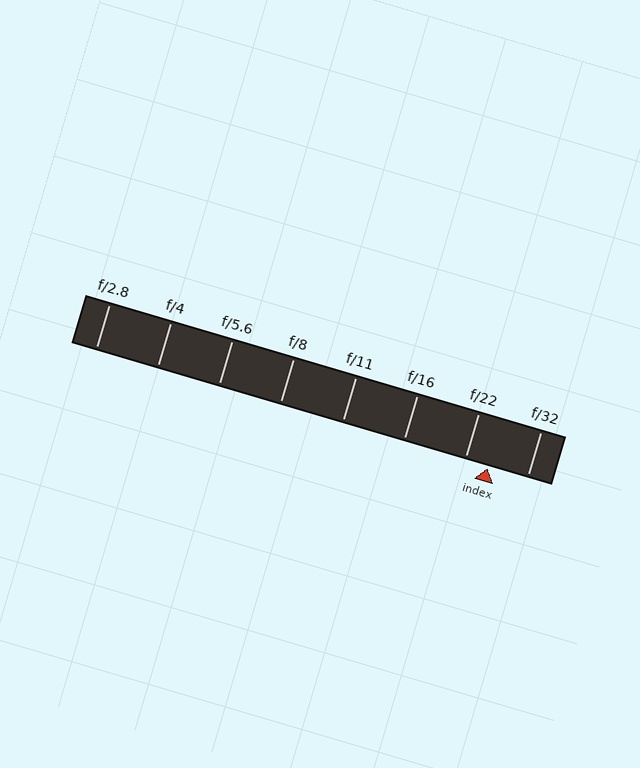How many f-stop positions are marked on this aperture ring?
There are 8 f-stop positions marked.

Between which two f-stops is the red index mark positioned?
The index mark is between f/22 and f/32.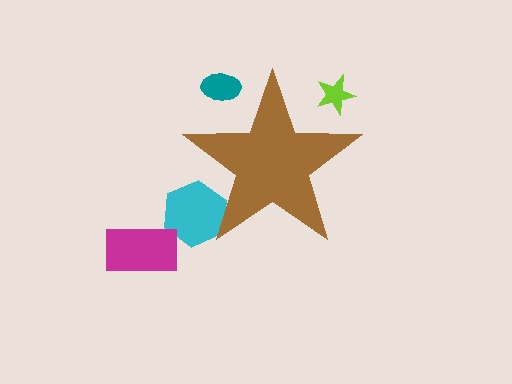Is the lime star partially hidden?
Yes, the lime star is partially hidden behind the brown star.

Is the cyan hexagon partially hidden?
Yes, the cyan hexagon is partially hidden behind the brown star.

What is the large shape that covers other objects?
A brown star.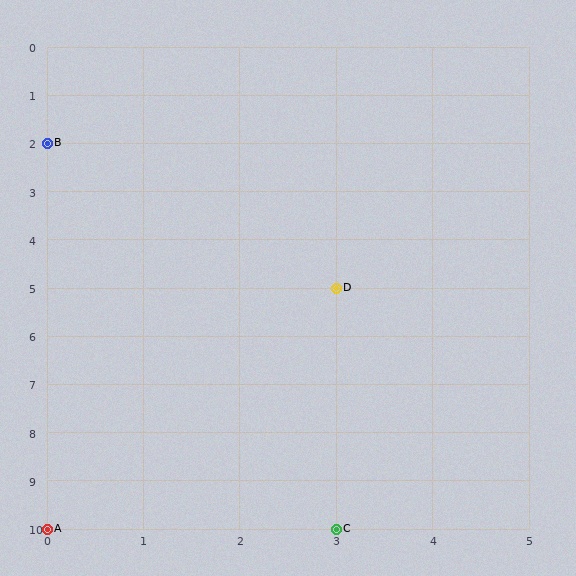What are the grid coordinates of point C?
Point C is at grid coordinates (3, 10).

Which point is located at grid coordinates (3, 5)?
Point D is at (3, 5).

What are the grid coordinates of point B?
Point B is at grid coordinates (0, 2).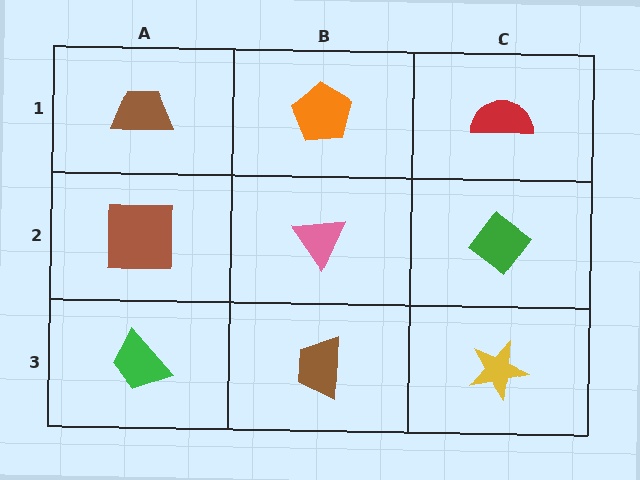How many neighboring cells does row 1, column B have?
3.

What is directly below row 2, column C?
A yellow star.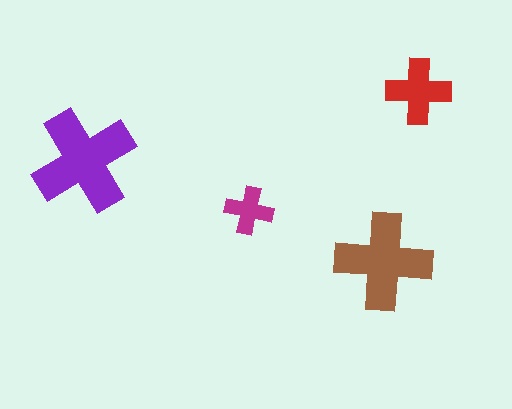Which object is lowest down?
The brown cross is bottommost.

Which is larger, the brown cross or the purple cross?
The purple one.